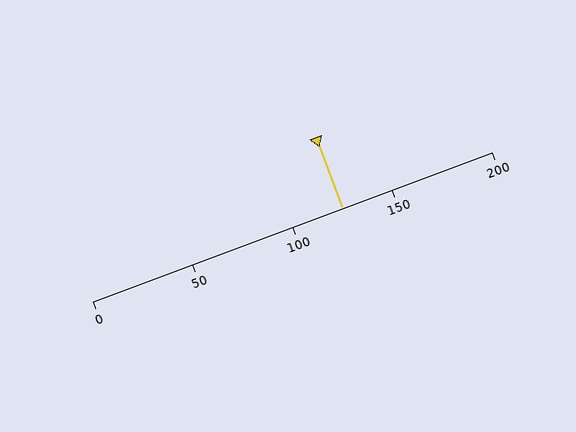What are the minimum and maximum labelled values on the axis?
The axis runs from 0 to 200.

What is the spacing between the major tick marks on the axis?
The major ticks are spaced 50 apart.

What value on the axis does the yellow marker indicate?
The marker indicates approximately 125.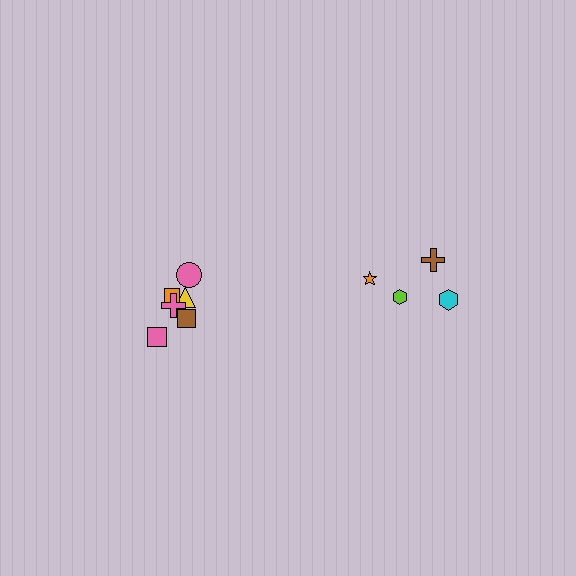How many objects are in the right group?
There are 4 objects.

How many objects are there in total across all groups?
There are 10 objects.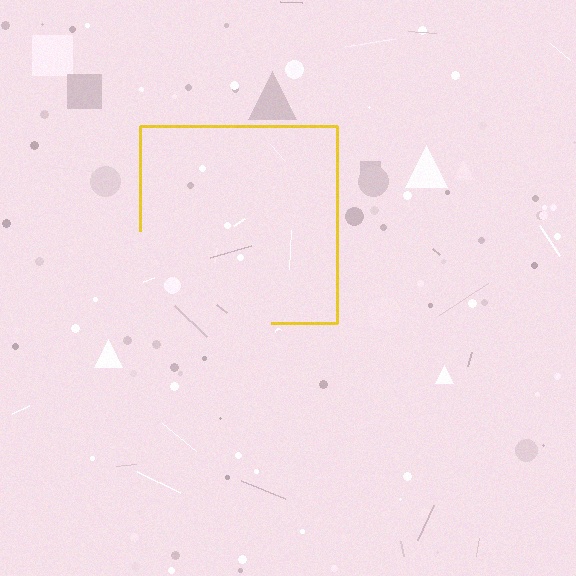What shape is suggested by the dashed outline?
The dashed outline suggests a square.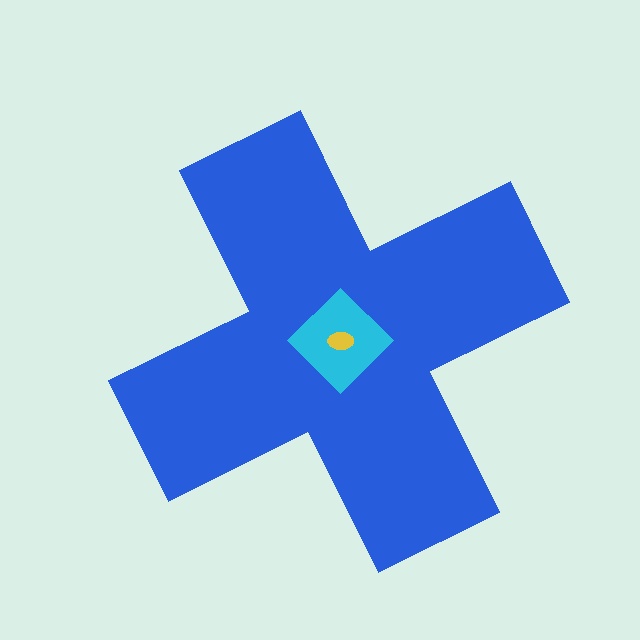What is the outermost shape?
The blue cross.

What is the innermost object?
The yellow ellipse.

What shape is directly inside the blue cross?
The cyan diamond.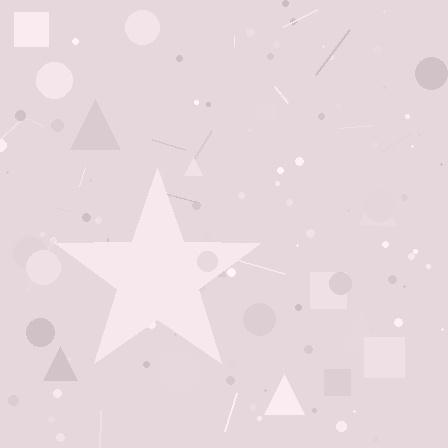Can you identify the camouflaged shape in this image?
The camouflaged shape is a star.